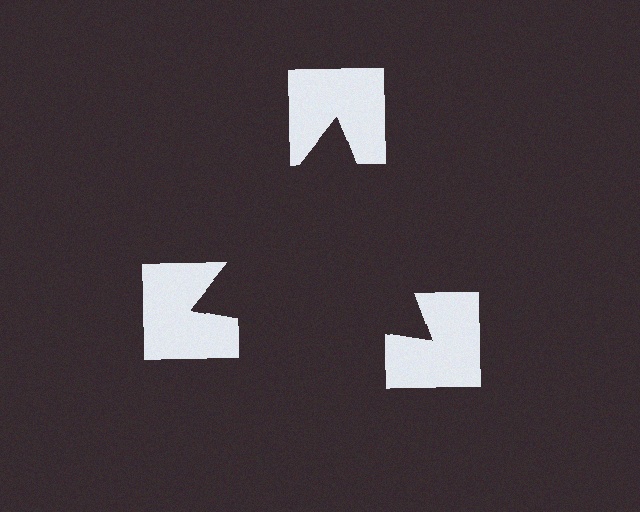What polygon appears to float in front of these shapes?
An illusory triangle — its edges are inferred from the aligned wedge cuts in the notched squares, not physically drawn.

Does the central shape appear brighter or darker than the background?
It typically appears slightly darker than the background, even though no actual brightness change is drawn.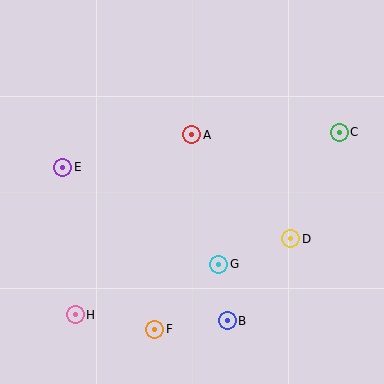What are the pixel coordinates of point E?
Point E is at (63, 167).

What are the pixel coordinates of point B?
Point B is at (227, 321).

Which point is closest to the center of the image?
Point A at (192, 135) is closest to the center.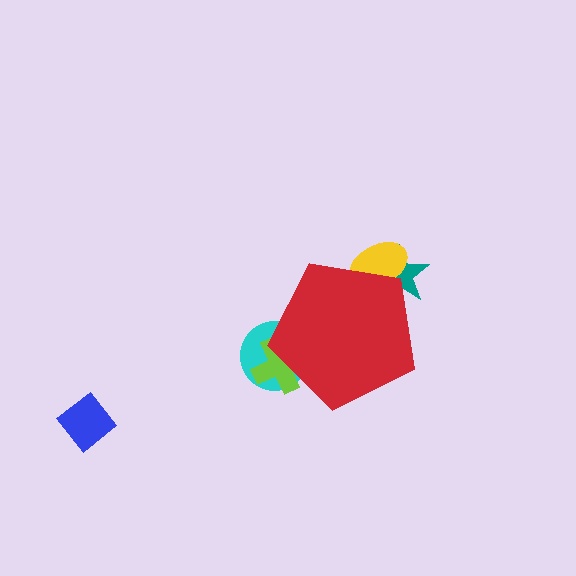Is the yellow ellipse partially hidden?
Yes, the yellow ellipse is partially hidden behind the red pentagon.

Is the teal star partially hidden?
Yes, the teal star is partially hidden behind the red pentagon.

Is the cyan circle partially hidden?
Yes, the cyan circle is partially hidden behind the red pentagon.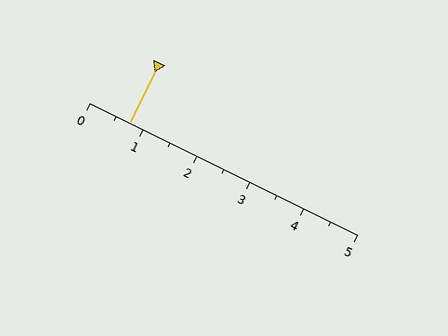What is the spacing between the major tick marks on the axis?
The major ticks are spaced 1 apart.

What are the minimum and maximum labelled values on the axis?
The axis runs from 0 to 5.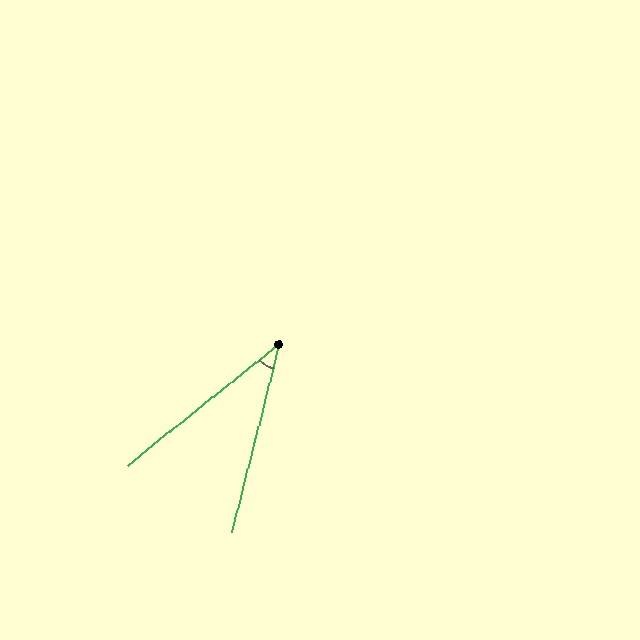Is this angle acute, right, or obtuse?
It is acute.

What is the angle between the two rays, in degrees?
Approximately 37 degrees.